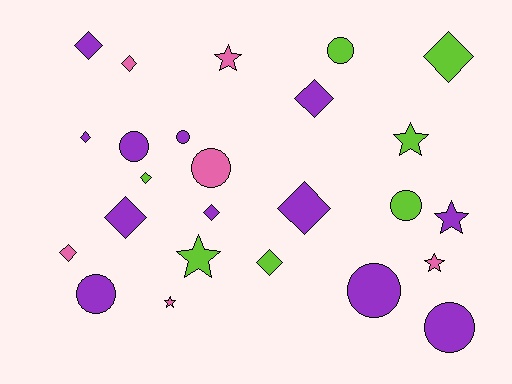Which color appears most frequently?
Purple, with 12 objects.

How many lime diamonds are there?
There are 3 lime diamonds.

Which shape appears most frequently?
Diamond, with 11 objects.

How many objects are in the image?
There are 25 objects.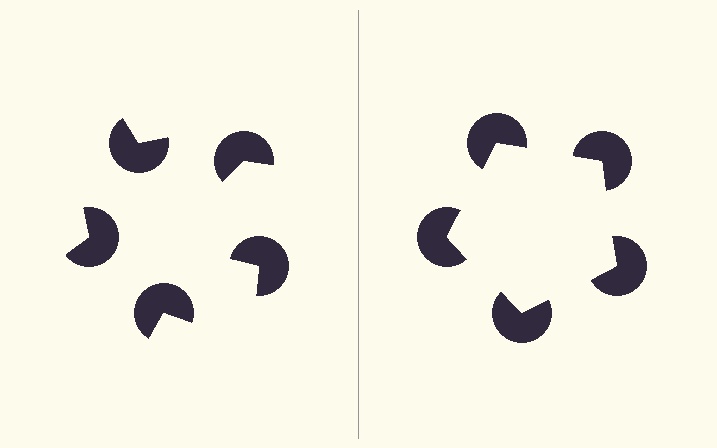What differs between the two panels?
The pac-man discs are positioned identically on both sides; only the wedge orientations differ. On the right they align to a pentagon; on the left they are misaligned.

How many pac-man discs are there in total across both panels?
10 — 5 on each side.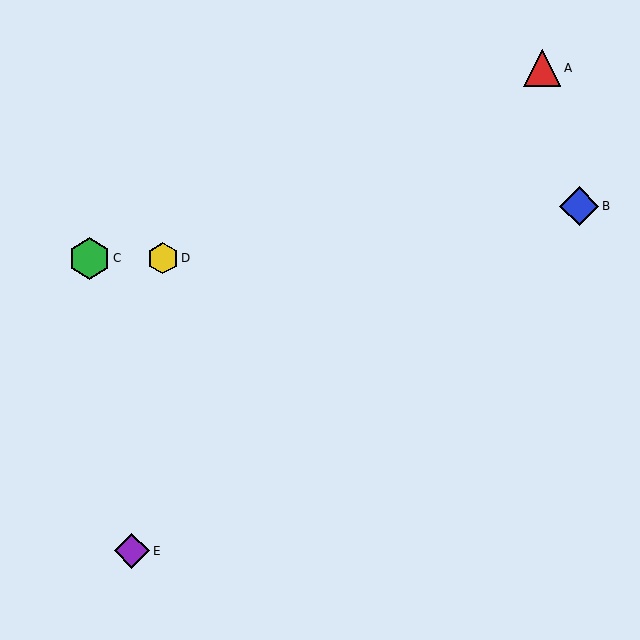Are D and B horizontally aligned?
No, D is at y≈258 and B is at y≈206.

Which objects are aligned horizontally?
Objects C, D are aligned horizontally.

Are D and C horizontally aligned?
Yes, both are at y≈258.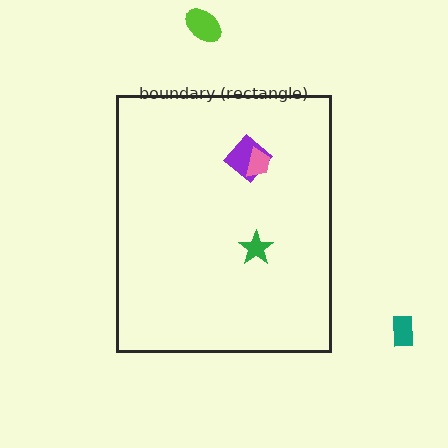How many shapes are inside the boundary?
3 inside, 2 outside.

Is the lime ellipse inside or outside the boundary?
Outside.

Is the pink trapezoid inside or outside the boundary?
Inside.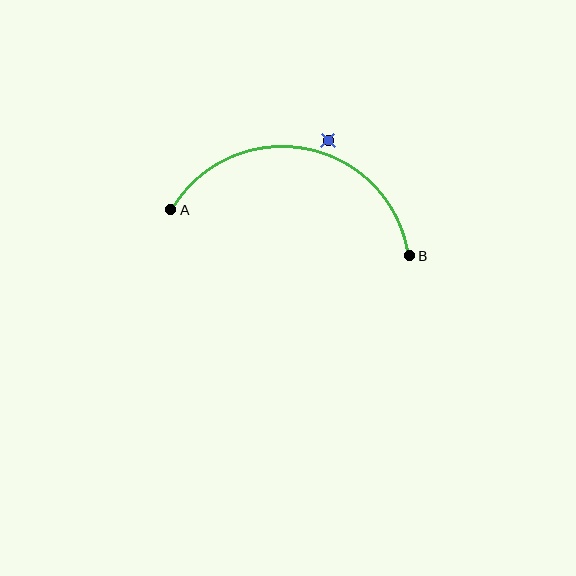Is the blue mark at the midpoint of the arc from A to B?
No — the blue mark does not lie on the arc at all. It sits slightly outside the curve.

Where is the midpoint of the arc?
The arc midpoint is the point on the curve farthest from the straight line joining A and B. It sits above that line.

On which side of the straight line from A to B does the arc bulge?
The arc bulges above the straight line connecting A and B.